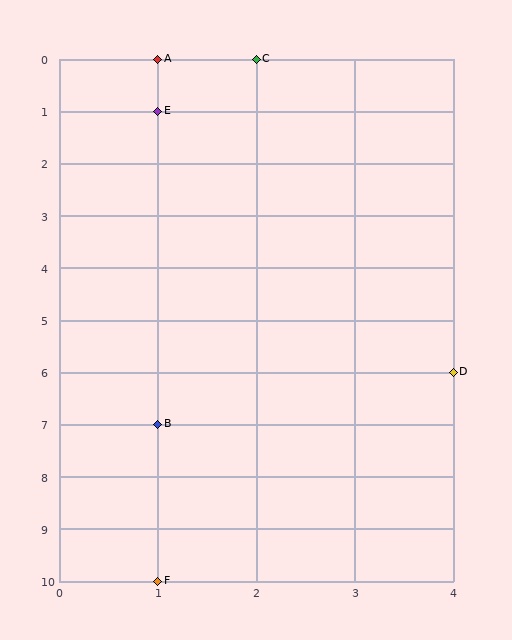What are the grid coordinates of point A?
Point A is at grid coordinates (1, 0).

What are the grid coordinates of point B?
Point B is at grid coordinates (1, 7).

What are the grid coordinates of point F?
Point F is at grid coordinates (1, 10).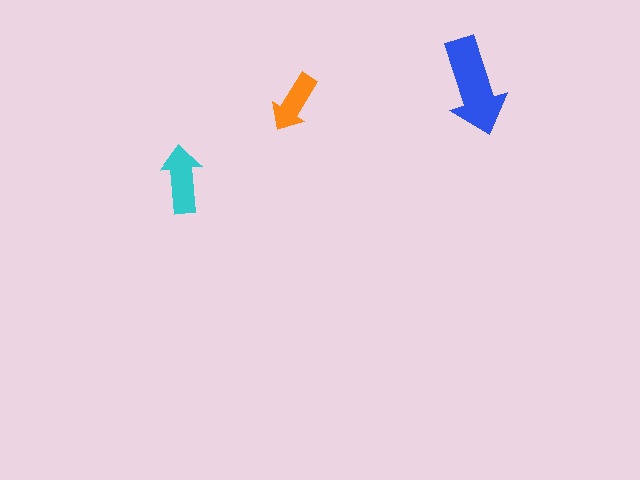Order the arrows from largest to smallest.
the blue one, the cyan one, the orange one.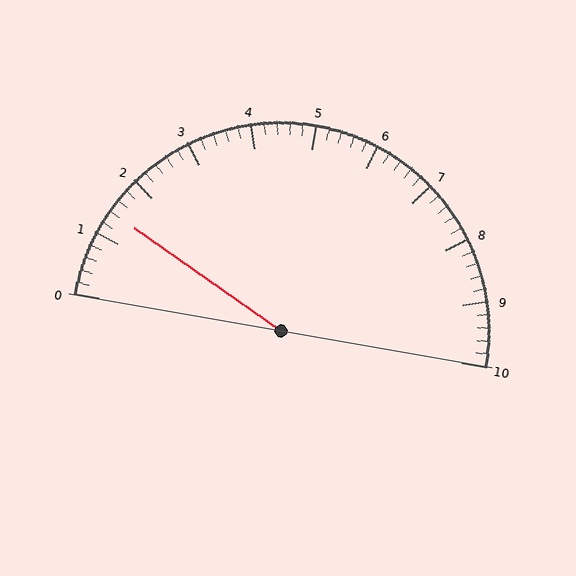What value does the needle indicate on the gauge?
The needle indicates approximately 1.4.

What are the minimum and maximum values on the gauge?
The gauge ranges from 0 to 10.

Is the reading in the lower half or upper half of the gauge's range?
The reading is in the lower half of the range (0 to 10).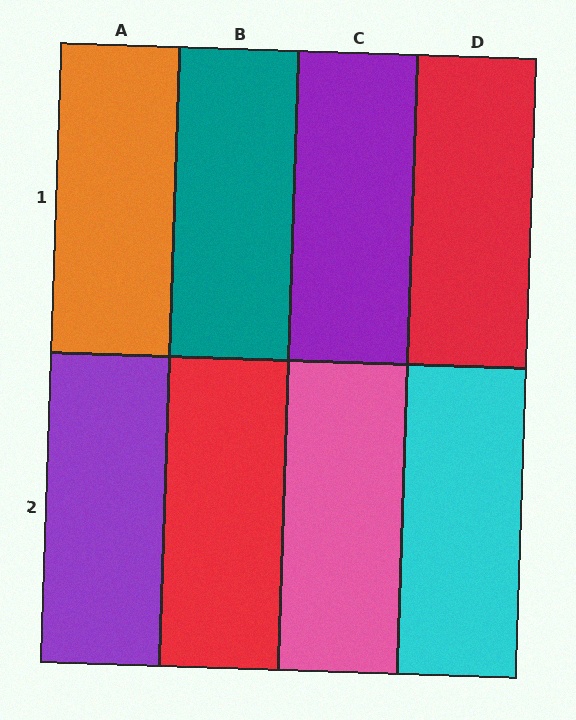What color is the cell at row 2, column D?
Cyan.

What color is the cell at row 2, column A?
Purple.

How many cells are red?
2 cells are red.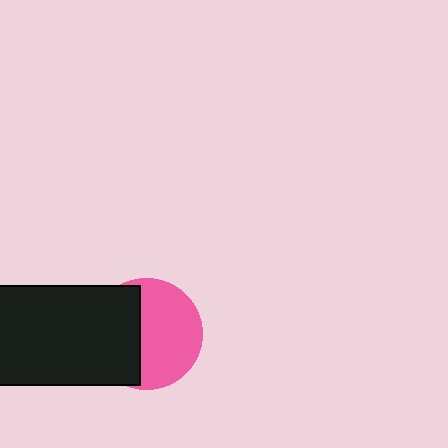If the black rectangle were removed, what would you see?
You would see the complete pink circle.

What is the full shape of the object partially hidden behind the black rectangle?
The partially hidden object is a pink circle.